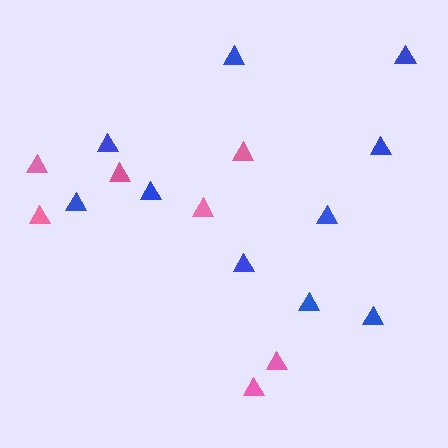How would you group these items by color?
There are 2 groups: one group of blue triangles (10) and one group of pink triangles (7).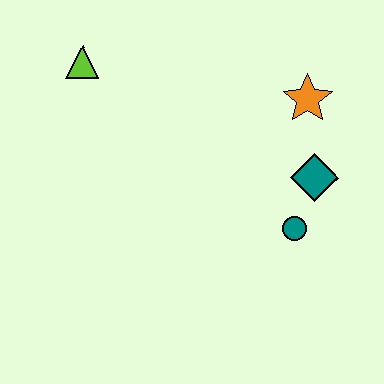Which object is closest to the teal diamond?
The teal circle is closest to the teal diamond.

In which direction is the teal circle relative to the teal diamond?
The teal circle is below the teal diamond.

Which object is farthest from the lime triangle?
The teal circle is farthest from the lime triangle.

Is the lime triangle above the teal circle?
Yes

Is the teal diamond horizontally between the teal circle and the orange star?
No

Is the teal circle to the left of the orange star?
Yes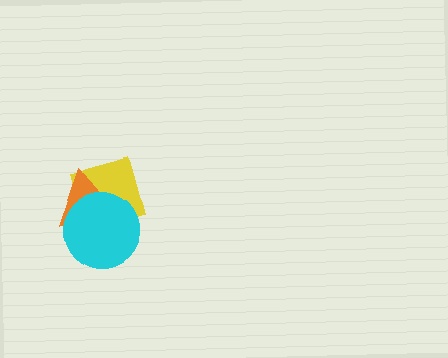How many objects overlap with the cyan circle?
2 objects overlap with the cyan circle.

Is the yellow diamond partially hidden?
Yes, it is partially covered by another shape.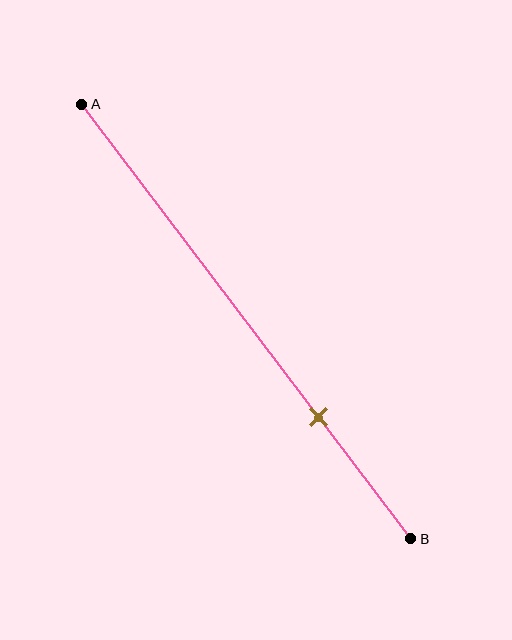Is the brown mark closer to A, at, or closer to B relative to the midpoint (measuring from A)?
The brown mark is closer to point B than the midpoint of segment AB.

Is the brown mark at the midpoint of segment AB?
No, the mark is at about 70% from A, not at the 50% midpoint.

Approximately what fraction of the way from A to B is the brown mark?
The brown mark is approximately 70% of the way from A to B.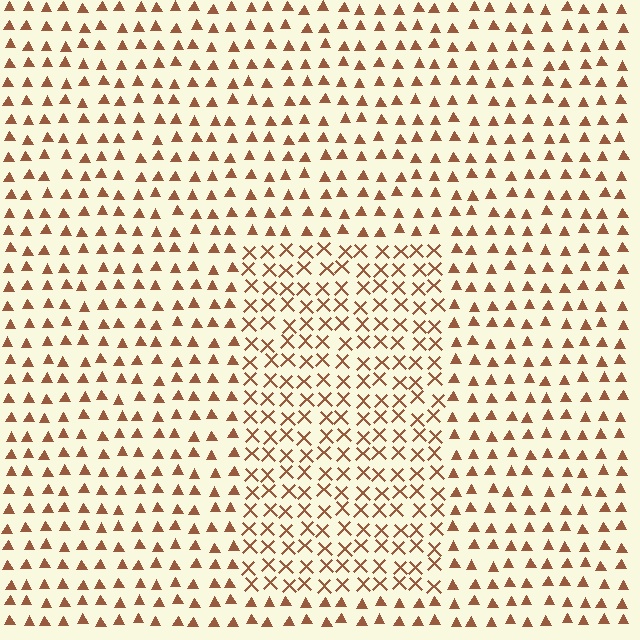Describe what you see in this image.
The image is filled with small brown elements arranged in a uniform grid. A rectangle-shaped region contains X marks, while the surrounding area contains triangles. The boundary is defined purely by the change in element shape.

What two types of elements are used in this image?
The image uses X marks inside the rectangle region and triangles outside it.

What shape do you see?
I see a rectangle.